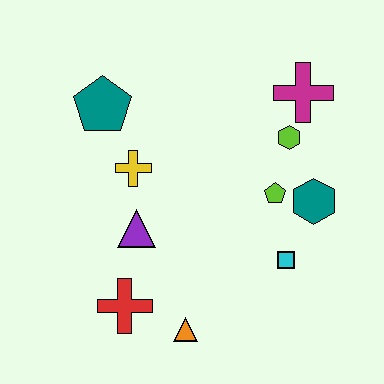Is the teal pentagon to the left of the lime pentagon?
Yes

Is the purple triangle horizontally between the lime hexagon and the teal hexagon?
No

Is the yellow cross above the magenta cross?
No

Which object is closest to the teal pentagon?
The yellow cross is closest to the teal pentagon.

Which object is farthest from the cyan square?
The teal pentagon is farthest from the cyan square.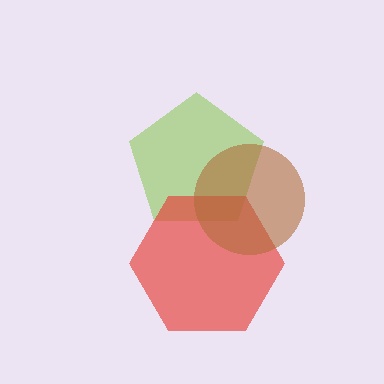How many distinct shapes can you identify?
There are 3 distinct shapes: a lime pentagon, a red hexagon, a brown circle.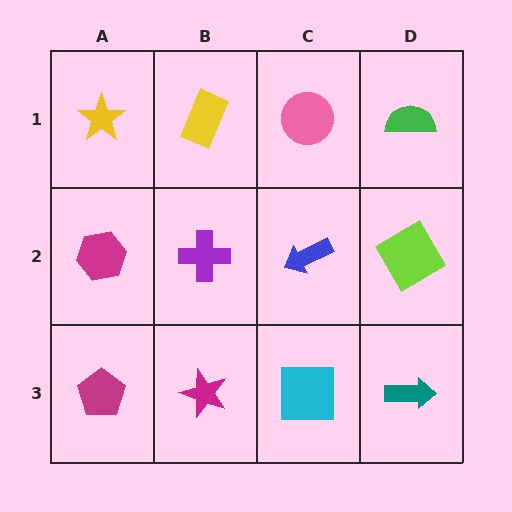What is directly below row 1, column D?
A lime diamond.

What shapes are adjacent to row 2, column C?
A pink circle (row 1, column C), a cyan square (row 3, column C), a purple cross (row 2, column B), a lime diamond (row 2, column D).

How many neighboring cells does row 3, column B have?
3.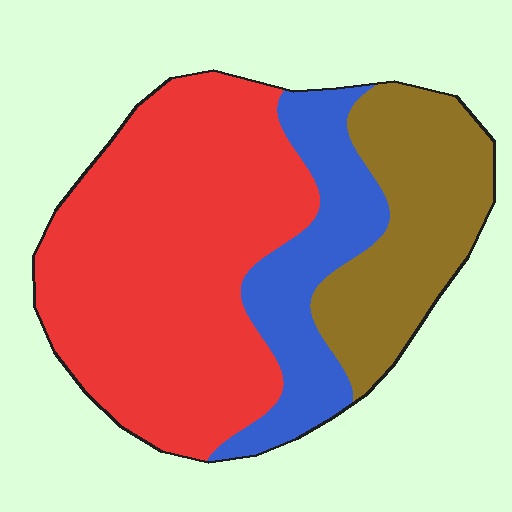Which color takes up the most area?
Red, at roughly 55%.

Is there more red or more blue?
Red.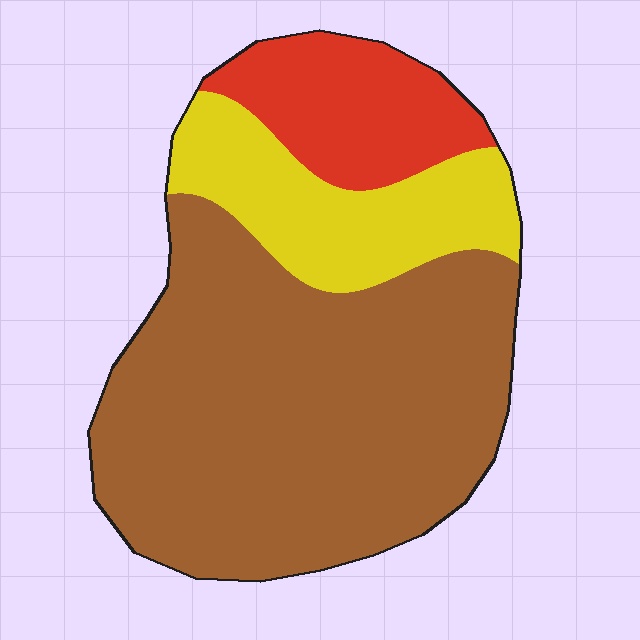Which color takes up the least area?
Red, at roughly 15%.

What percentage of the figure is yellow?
Yellow covers about 20% of the figure.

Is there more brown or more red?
Brown.